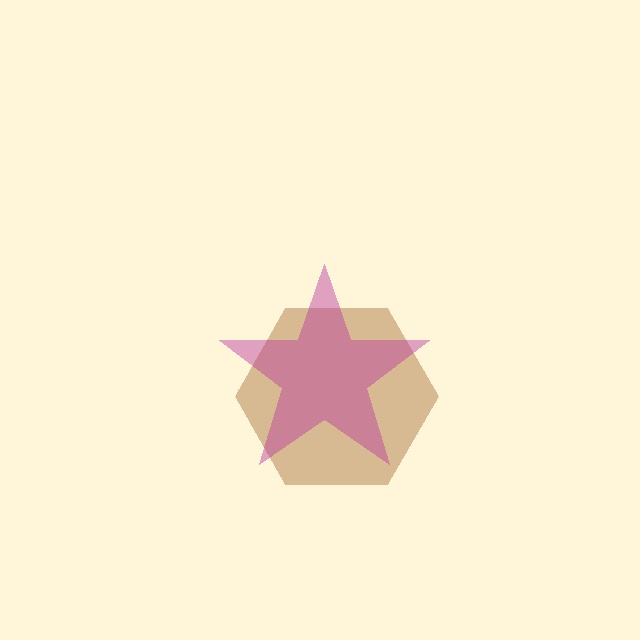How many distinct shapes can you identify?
There are 2 distinct shapes: a brown hexagon, a magenta star.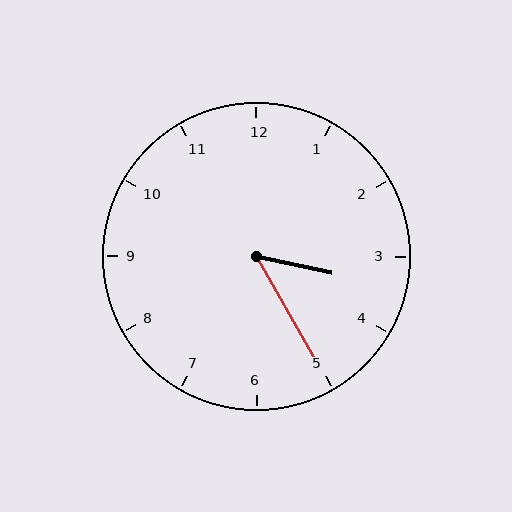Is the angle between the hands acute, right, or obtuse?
It is acute.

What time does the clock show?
3:25.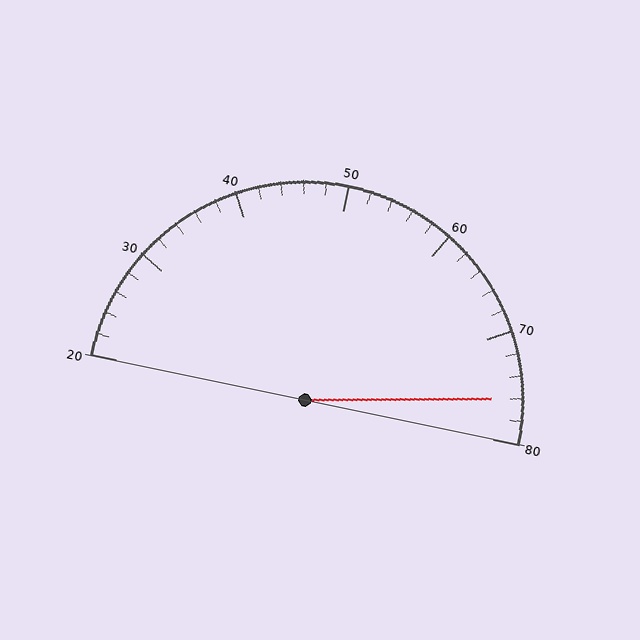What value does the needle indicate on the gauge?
The needle indicates approximately 76.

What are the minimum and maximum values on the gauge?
The gauge ranges from 20 to 80.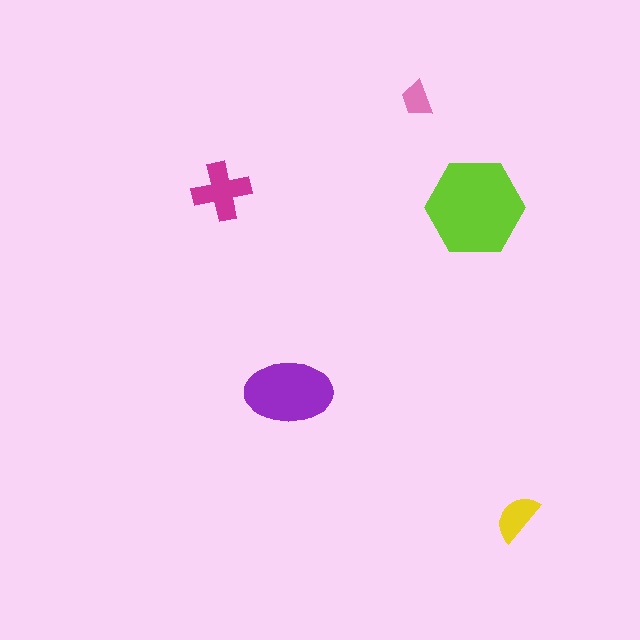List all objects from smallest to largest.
The pink trapezoid, the yellow semicircle, the magenta cross, the purple ellipse, the lime hexagon.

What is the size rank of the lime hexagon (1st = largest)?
1st.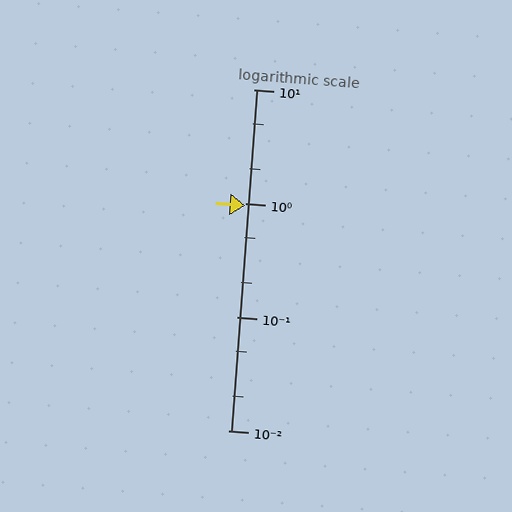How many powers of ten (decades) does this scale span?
The scale spans 3 decades, from 0.01 to 10.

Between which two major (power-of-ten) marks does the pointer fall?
The pointer is between 0.1 and 1.